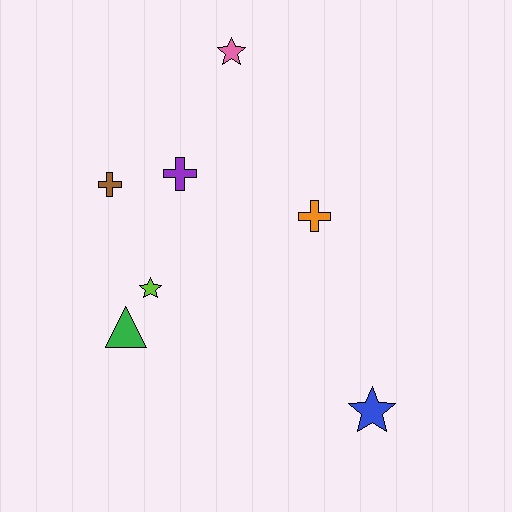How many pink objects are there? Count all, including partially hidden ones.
There is 1 pink object.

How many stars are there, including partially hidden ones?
There are 3 stars.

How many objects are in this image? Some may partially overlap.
There are 7 objects.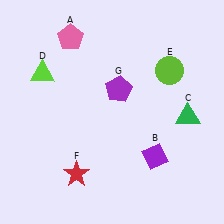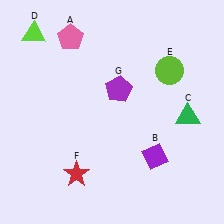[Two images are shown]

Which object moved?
The lime triangle (D) moved up.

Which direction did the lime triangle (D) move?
The lime triangle (D) moved up.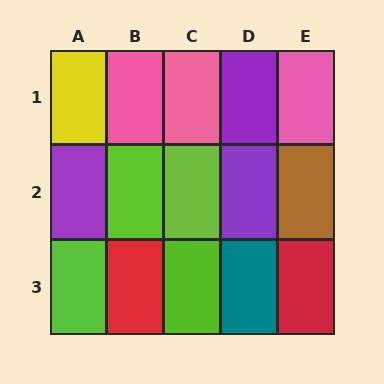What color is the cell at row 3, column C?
Lime.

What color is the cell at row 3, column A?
Lime.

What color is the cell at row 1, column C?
Pink.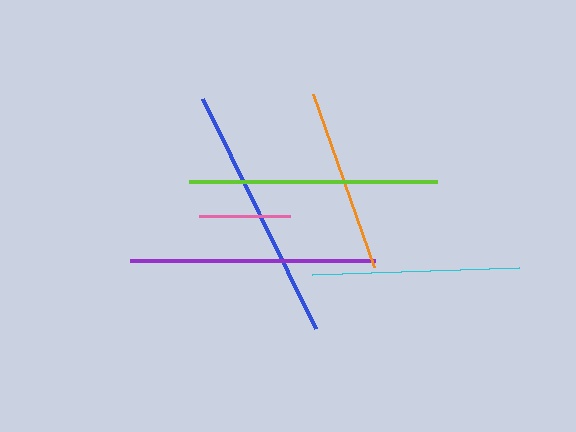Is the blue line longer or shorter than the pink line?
The blue line is longer than the pink line.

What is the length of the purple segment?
The purple segment is approximately 244 pixels long.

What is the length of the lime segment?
The lime segment is approximately 248 pixels long.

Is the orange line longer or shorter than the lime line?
The lime line is longer than the orange line.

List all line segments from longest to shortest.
From longest to shortest: blue, lime, purple, cyan, orange, pink.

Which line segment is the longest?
The blue line is the longest at approximately 257 pixels.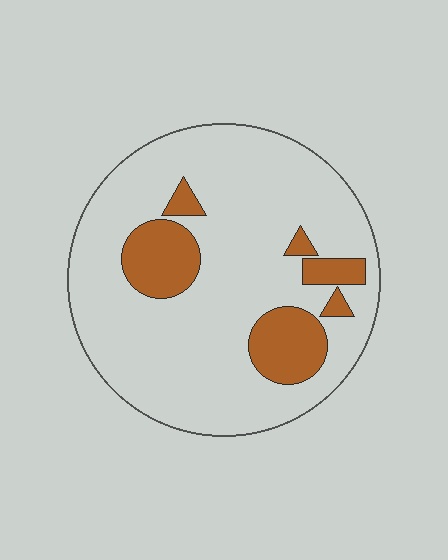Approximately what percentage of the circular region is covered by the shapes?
Approximately 20%.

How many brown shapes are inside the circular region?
6.